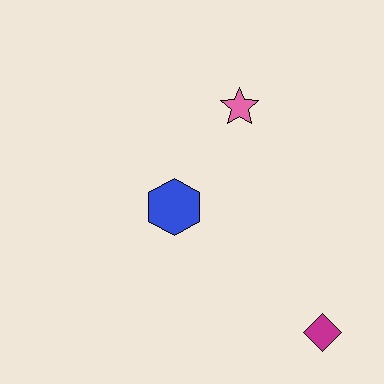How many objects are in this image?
There are 3 objects.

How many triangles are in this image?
There are no triangles.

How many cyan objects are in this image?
There are no cyan objects.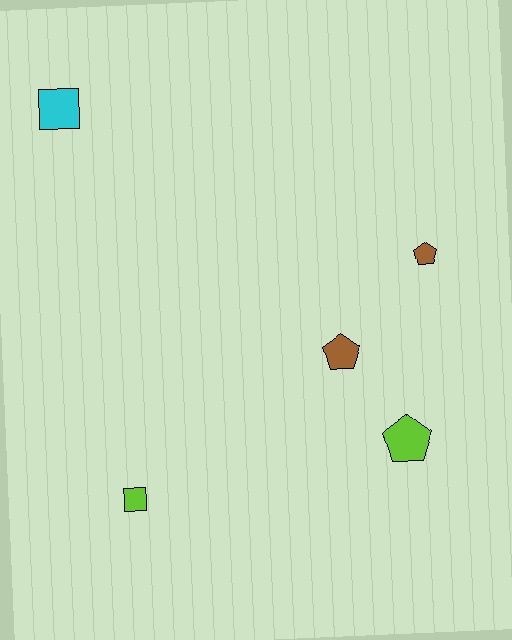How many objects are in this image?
There are 5 objects.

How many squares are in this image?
There are 2 squares.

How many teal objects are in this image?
There are no teal objects.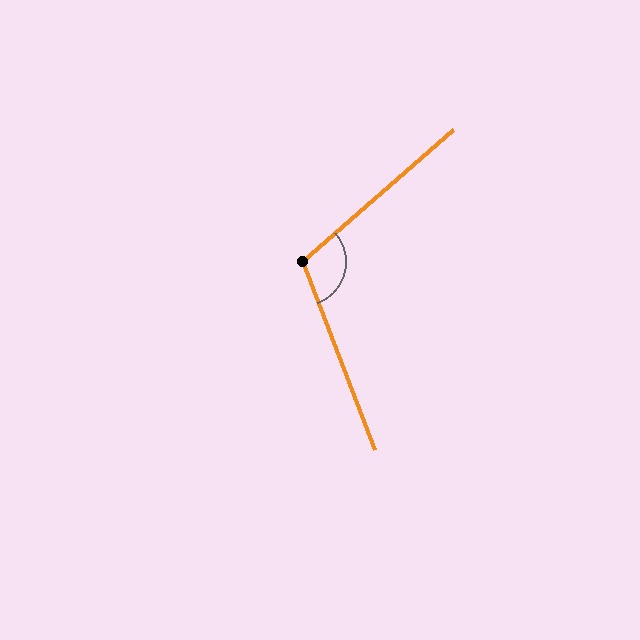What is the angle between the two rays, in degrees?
Approximately 110 degrees.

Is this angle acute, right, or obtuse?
It is obtuse.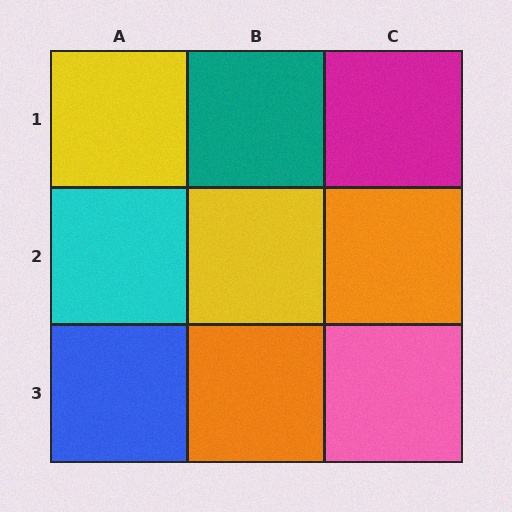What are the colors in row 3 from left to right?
Blue, orange, pink.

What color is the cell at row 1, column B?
Teal.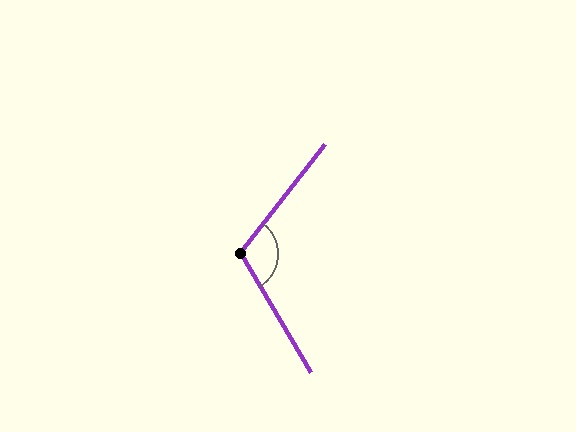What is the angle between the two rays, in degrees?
Approximately 112 degrees.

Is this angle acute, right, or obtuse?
It is obtuse.